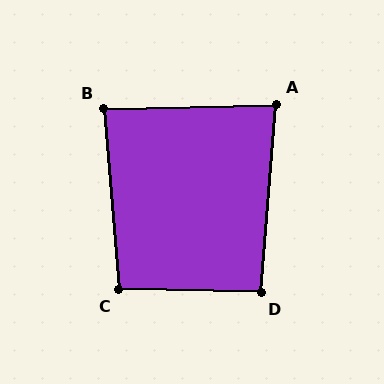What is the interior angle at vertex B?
Approximately 87 degrees (approximately right).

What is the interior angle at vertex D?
Approximately 93 degrees (approximately right).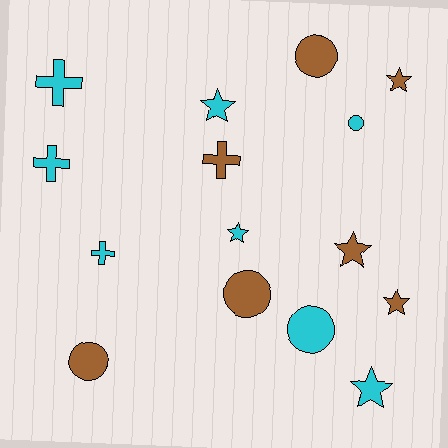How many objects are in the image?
There are 15 objects.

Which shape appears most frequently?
Star, with 6 objects.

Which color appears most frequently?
Cyan, with 8 objects.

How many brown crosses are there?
There is 1 brown cross.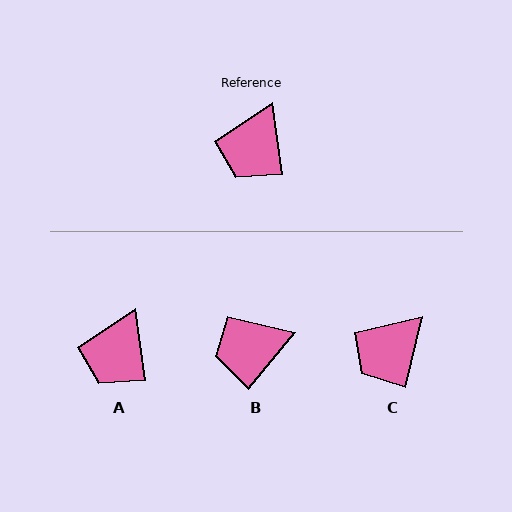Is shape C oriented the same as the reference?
No, it is off by about 21 degrees.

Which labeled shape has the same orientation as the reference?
A.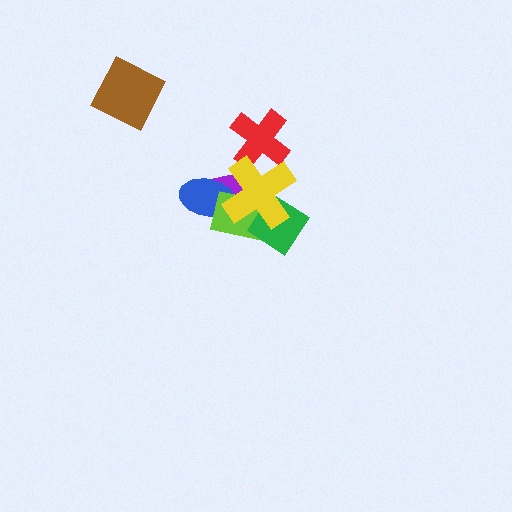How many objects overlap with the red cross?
1 object overlaps with the red cross.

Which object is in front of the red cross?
The yellow cross is in front of the red cross.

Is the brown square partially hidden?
No, no other shape covers it.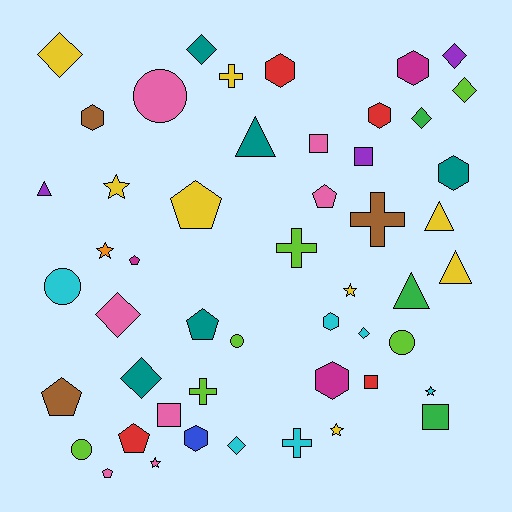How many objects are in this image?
There are 50 objects.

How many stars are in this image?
There are 6 stars.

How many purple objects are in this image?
There are 3 purple objects.